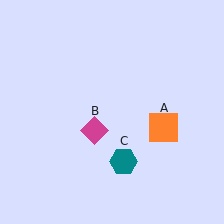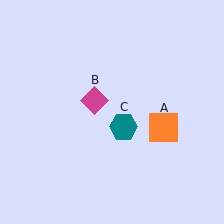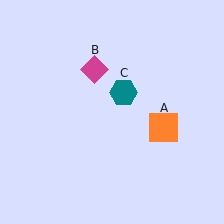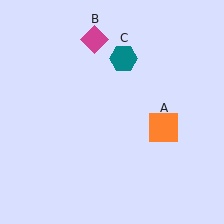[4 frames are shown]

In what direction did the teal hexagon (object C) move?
The teal hexagon (object C) moved up.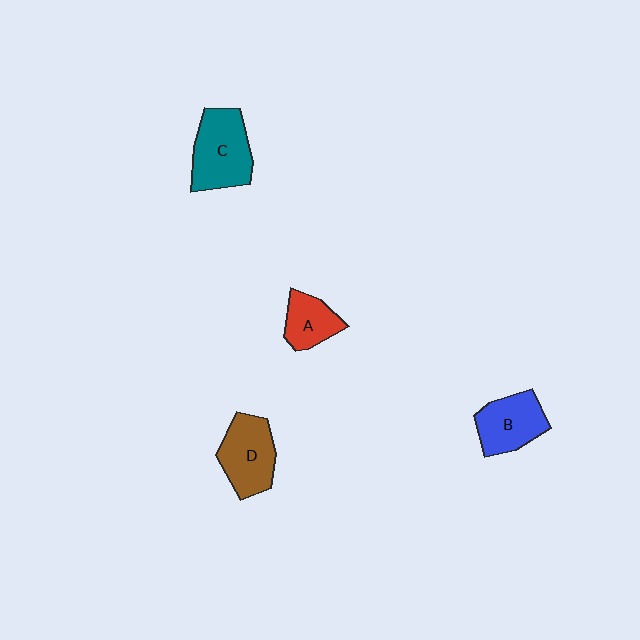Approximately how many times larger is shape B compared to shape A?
Approximately 1.3 times.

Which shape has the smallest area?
Shape A (red).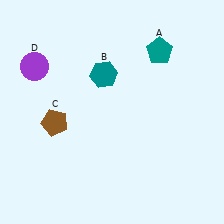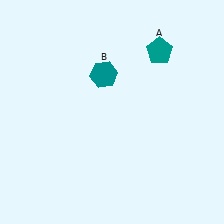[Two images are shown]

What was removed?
The brown pentagon (C), the purple circle (D) were removed in Image 2.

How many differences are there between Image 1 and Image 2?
There are 2 differences between the two images.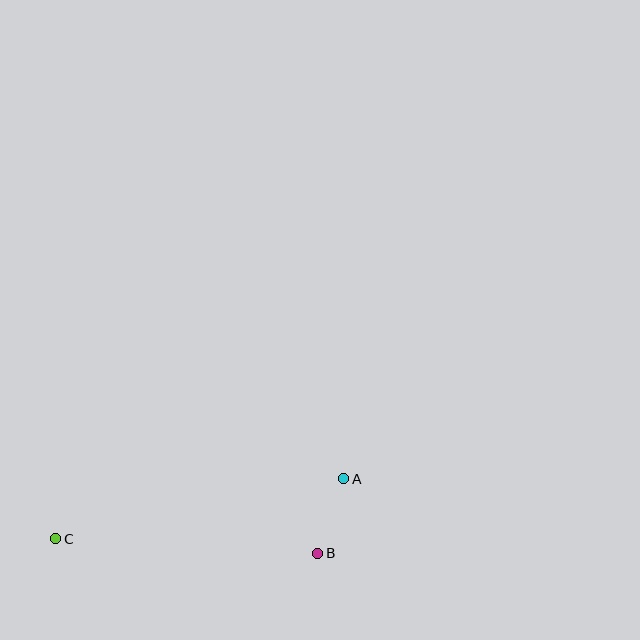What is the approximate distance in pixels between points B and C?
The distance between B and C is approximately 262 pixels.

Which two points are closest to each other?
Points A and B are closest to each other.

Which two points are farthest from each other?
Points A and C are farthest from each other.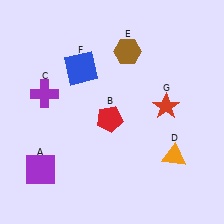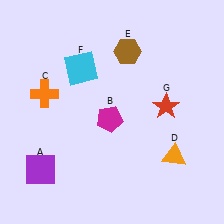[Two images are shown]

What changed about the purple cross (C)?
In Image 1, C is purple. In Image 2, it changed to orange.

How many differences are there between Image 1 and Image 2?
There are 3 differences between the two images.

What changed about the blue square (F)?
In Image 1, F is blue. In Image 2, it changed to cyan.